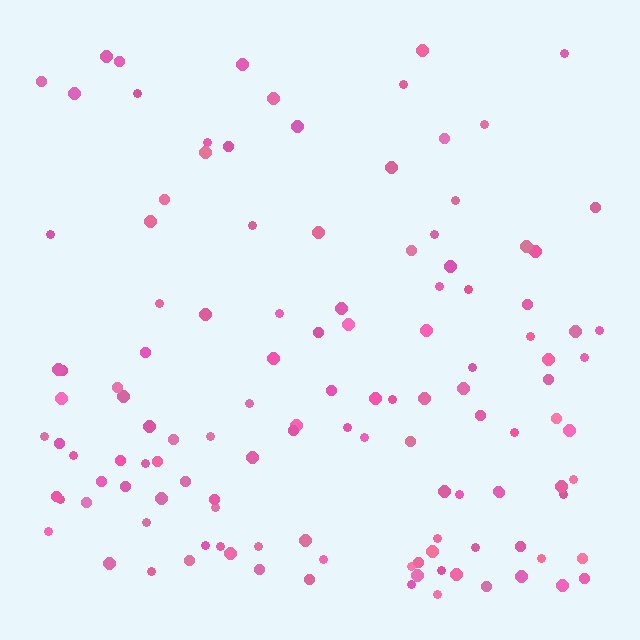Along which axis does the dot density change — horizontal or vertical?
Vertical.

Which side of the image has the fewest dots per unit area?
The top.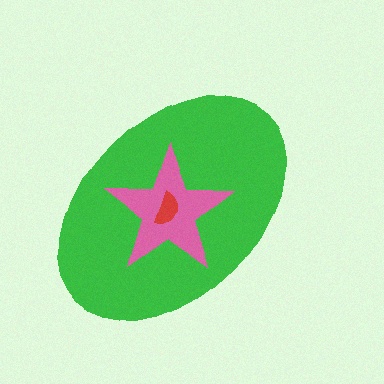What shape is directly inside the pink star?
The red semicircle.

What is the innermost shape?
The red semicircle.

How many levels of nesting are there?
3.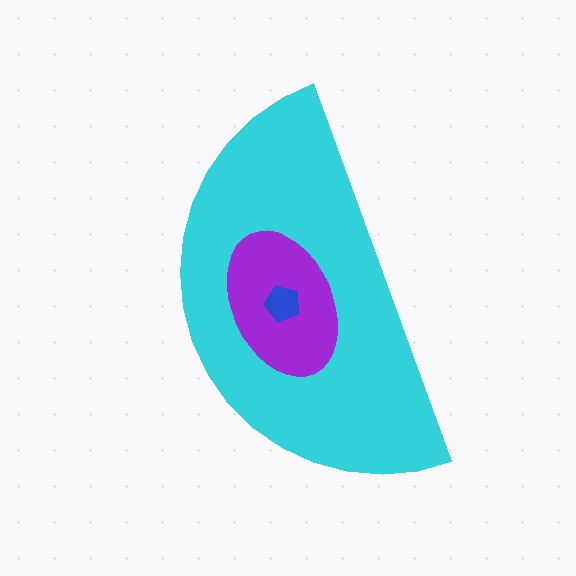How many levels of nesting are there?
3.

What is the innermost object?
The blue pentagon.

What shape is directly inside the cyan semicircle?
The purple ellipse.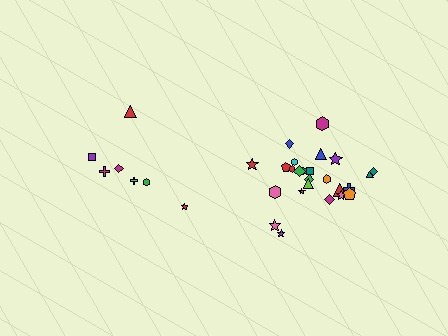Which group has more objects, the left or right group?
The right group.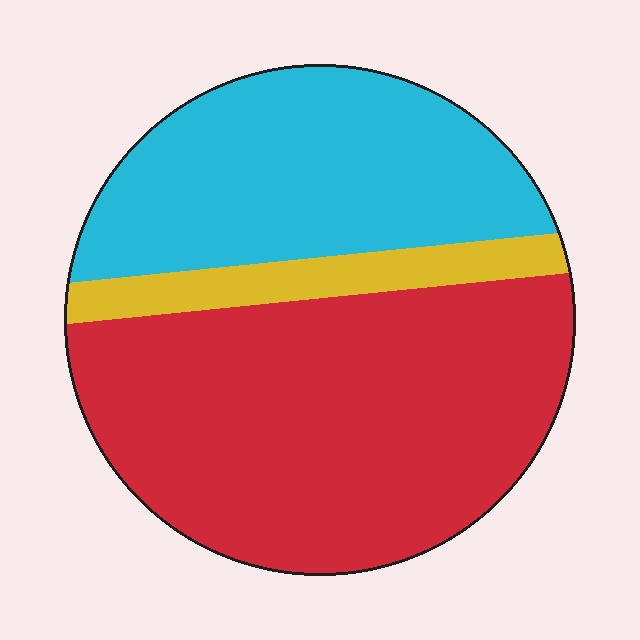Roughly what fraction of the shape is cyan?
Cyan covers around 35% of the shape.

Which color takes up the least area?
Yellow, at roughly 10%.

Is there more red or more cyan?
Red.